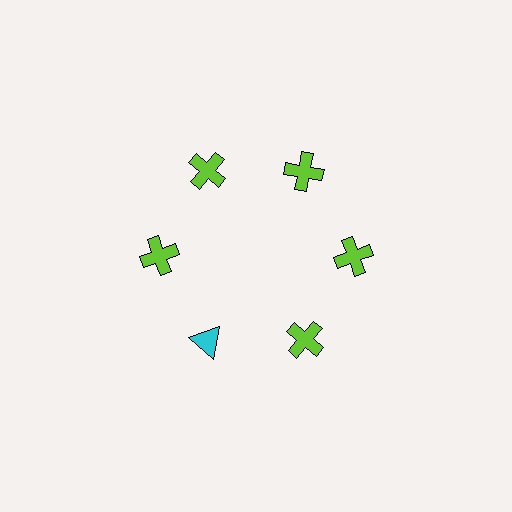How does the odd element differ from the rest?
It differs in both color (cyan instead of lime) and shape (triangle instead of cross).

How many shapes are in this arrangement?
There are 6 shapes arranged in a ring pattern.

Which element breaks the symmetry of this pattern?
The cyan triangle at roughly the 7 o'clock position breaks the symmetry. All other shapes are lime crosses.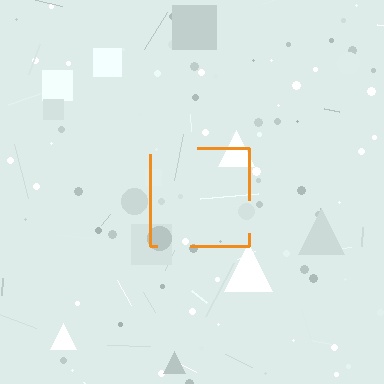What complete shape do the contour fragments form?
The contour fragments form a square.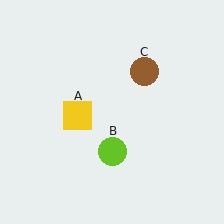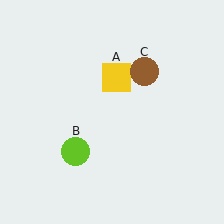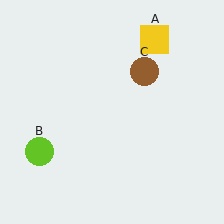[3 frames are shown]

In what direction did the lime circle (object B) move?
The lime circle (object B) moved left.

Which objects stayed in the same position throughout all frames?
Brown circle (object C) remained stationary.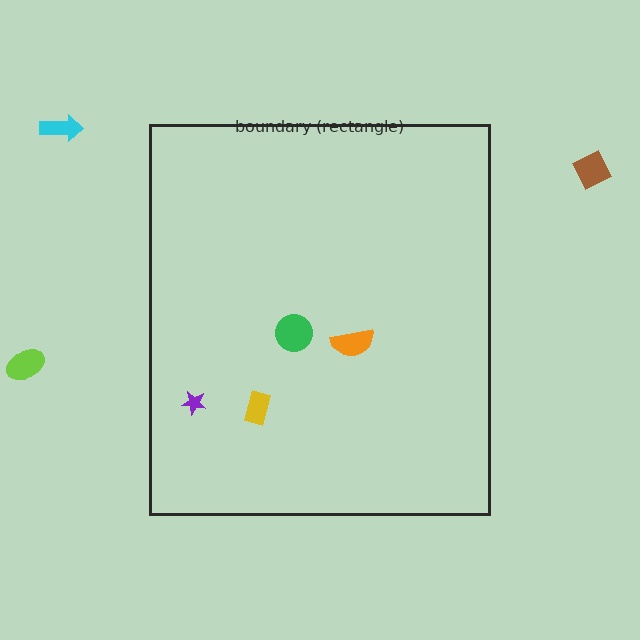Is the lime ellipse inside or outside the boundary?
Outside.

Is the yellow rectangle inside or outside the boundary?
Inside.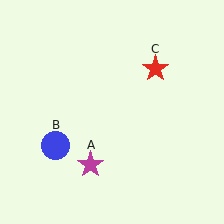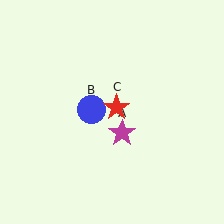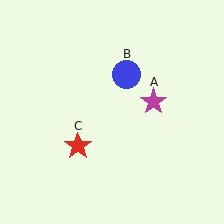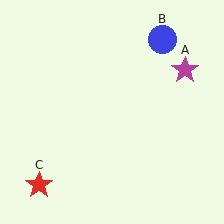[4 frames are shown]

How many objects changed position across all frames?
3 objects changed position: magenta star (object A), blue circle (object B), red star (object C).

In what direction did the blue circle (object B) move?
The blue circle (object B) moved up and to the right.